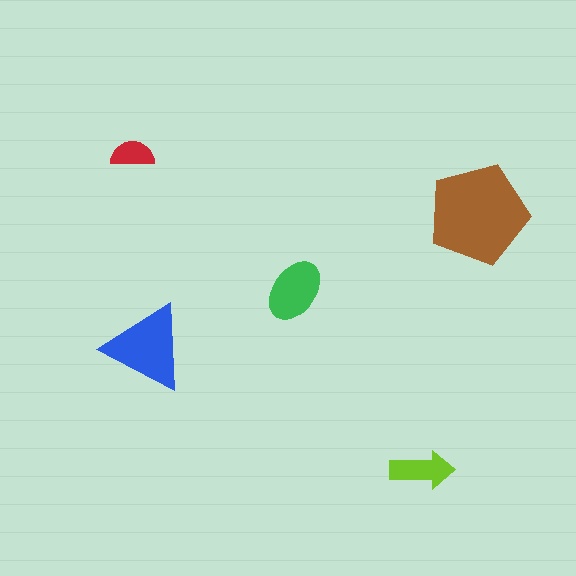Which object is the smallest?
The red semicircle.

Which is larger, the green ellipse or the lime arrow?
The green ellipse.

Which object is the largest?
The brown pentagon.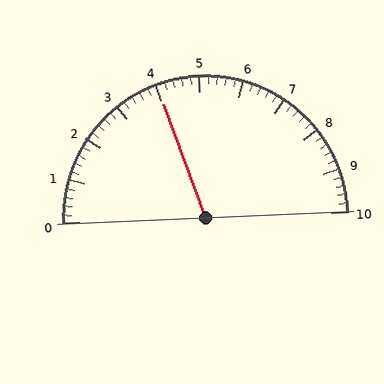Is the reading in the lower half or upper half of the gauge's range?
The reading is in the lower half of the range (0 to 10).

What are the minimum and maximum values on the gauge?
The gauge ranges from 0 to 10.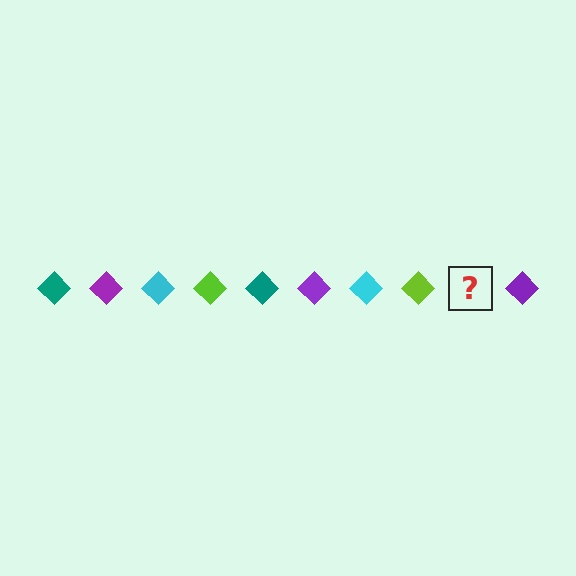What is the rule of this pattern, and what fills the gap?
The rule is that the pattern cycles through teal, purple, cyan, lime diamonds. The gap should be filled with a teal diamond.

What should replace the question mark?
The question mark should be replaced with a teal diamond.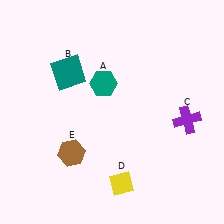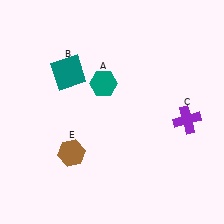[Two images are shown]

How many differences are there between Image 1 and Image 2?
There is 1 difference between the two images.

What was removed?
The yellow diamond (D) was removed in Image 2.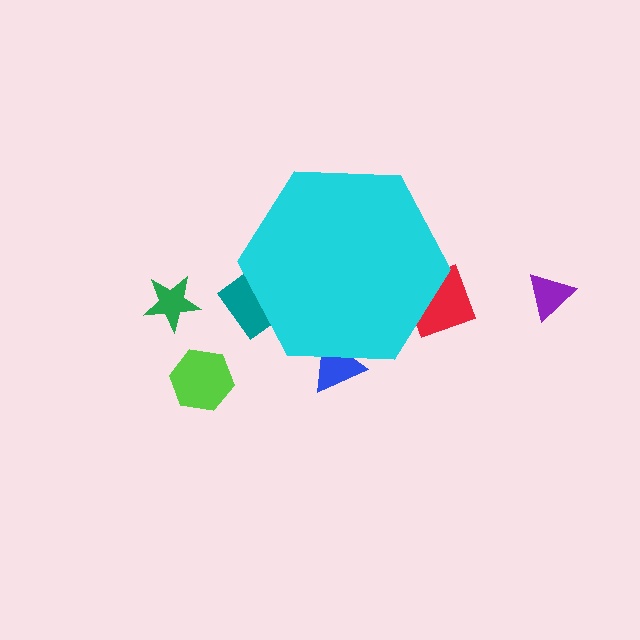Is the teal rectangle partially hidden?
Yes, the teal rectangle is partially hidden behind the cyan hexagon.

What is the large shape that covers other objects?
A cyan hexagon.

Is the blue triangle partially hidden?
Yes, the blue triangle is partially hidden behind the cyan hexagon.